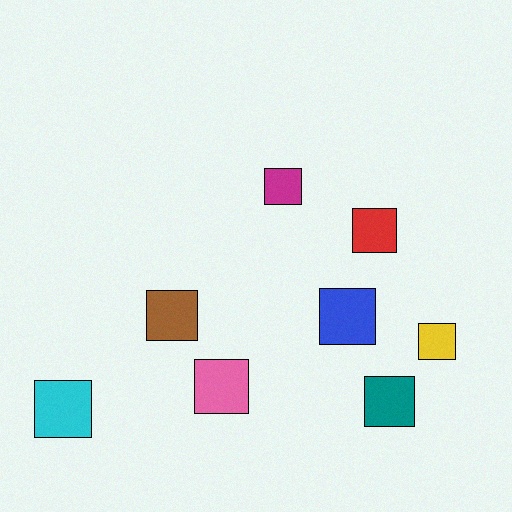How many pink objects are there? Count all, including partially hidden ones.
There is 1 pink object.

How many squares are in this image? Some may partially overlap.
There are 8 squares.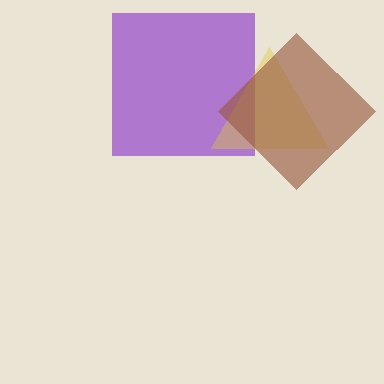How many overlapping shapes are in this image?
There are 3 overlapping shapes in the image.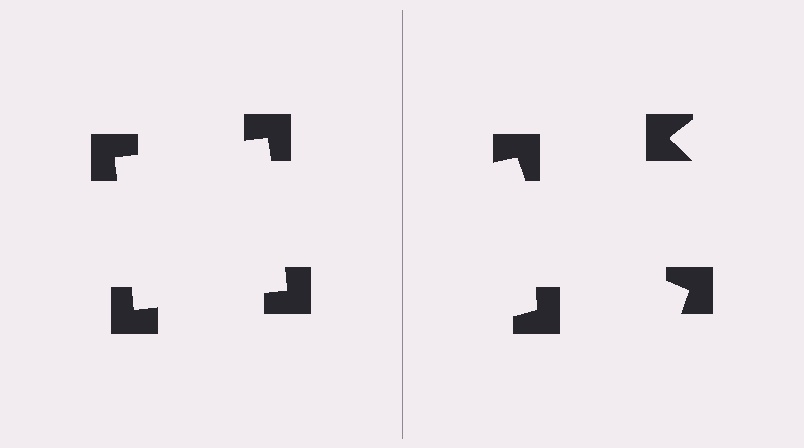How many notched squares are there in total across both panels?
8 — 4 on each side.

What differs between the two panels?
The notched squares are positioned identically on both sides; only the wedge orientations differ. On the left they align to a square; on the right they are misaligned.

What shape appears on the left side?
An illusory square.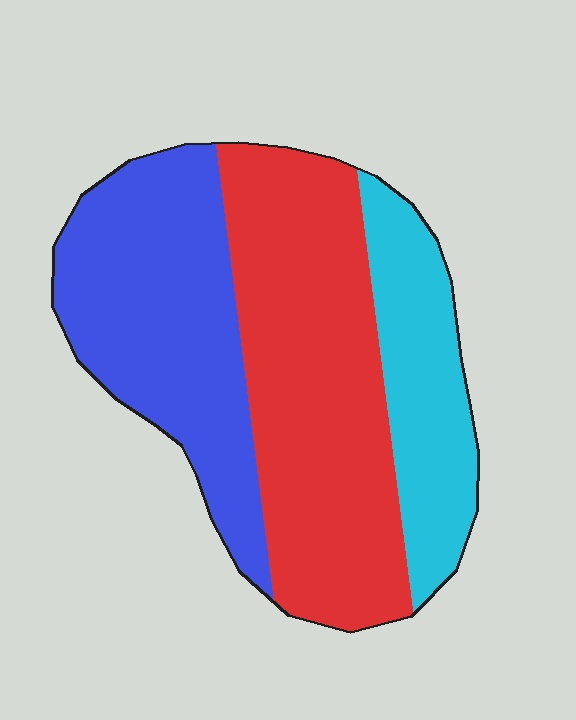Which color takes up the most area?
Red, at roughly 45%.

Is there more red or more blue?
Red.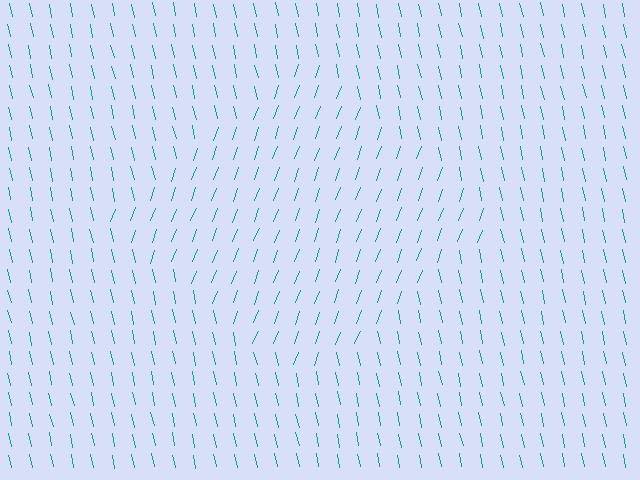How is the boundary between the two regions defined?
The boundary is defined purely by a change in line orientation (approximately 32 degrees difference). All lines are the same color and thickness.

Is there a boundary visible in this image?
Yes, there is a texture boundary formed by a change in line orientation.